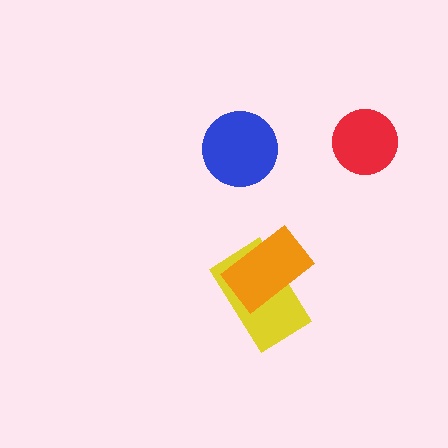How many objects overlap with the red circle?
0 objects overlap with the red circle.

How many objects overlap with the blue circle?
0 objects overlap with the blue circle.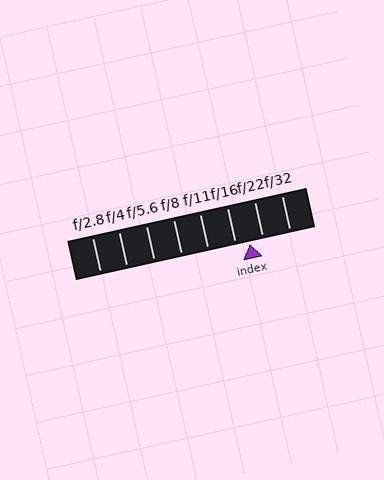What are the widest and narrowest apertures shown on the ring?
The widest aperture shown is f/2.8 and the narrowest is f/32.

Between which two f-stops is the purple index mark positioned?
The index mark is between f/16 and f/22.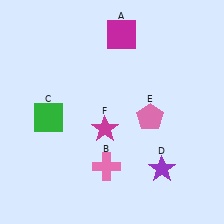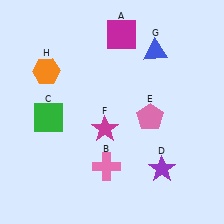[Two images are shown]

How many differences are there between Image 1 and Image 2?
There are 2 differences between the two images.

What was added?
A blue triangle (G), an orange hexagon (H) were added in Image 2.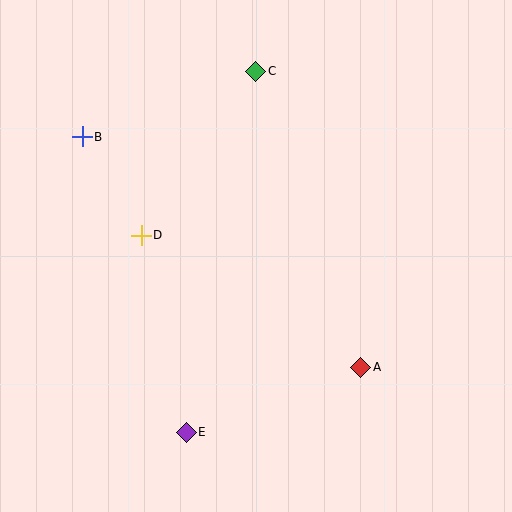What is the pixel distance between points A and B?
The distance between A and B is 362 pixels.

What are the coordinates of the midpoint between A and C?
The midpoint between A and C is at (308, 219).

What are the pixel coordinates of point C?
Point C is at (256, 71).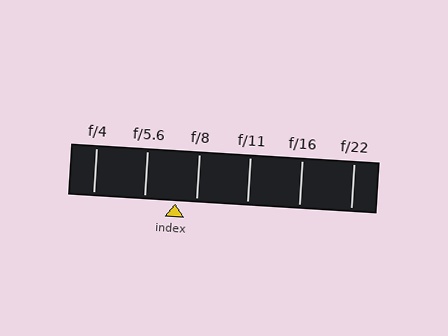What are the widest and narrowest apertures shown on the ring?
The widest aperture shown is f/4 and the narrowest is f/22.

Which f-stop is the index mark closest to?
The index mark is closest to f/8.